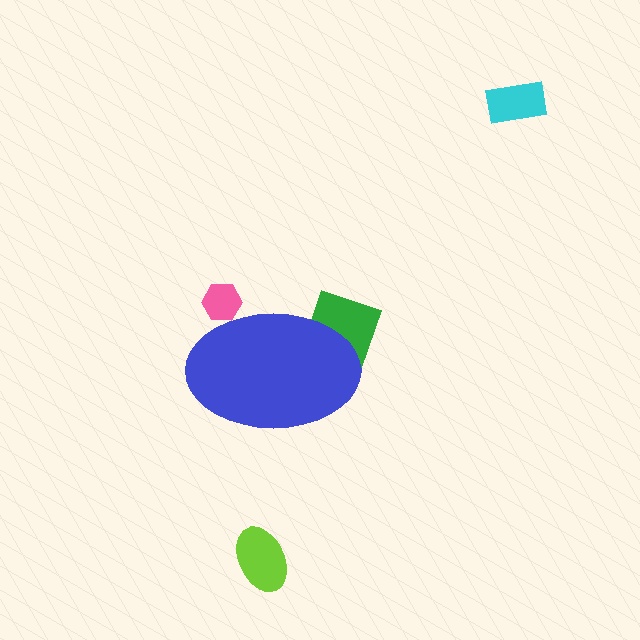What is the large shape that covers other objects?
A blue ellipse.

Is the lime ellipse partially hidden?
No, the lime ellipse is fully visible.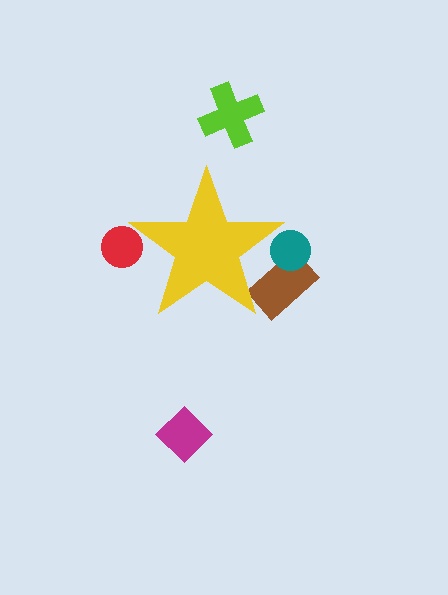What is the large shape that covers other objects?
A yellow star.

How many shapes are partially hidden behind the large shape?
3 shapes are partially hidden.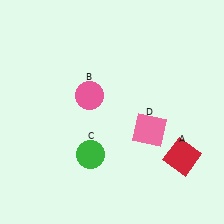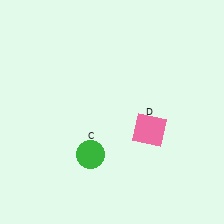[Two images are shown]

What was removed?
The red square (A), the pink circle (B) were removed in Image 2.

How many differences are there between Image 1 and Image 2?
There are 2 differences between the two images.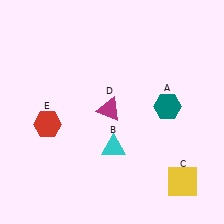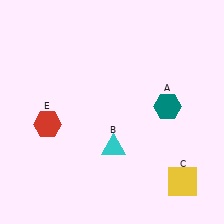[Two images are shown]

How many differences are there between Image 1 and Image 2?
There is 1 difference between the two images.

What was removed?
The magenta triangle (D) was removed in Image 2.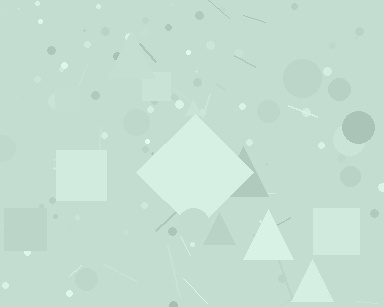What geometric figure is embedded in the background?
A diamond is embedded in the background.